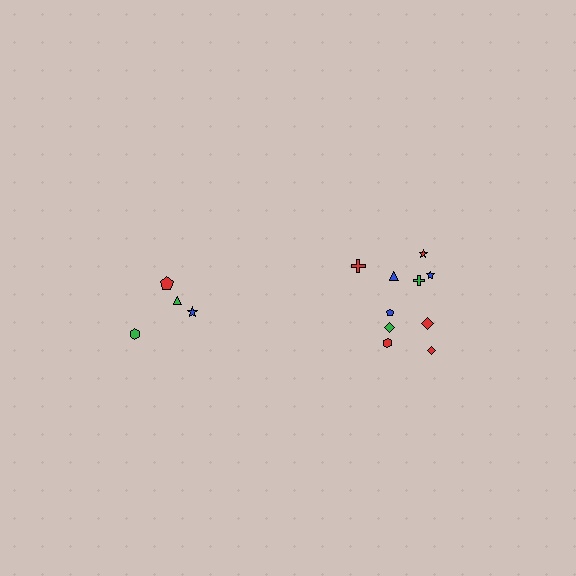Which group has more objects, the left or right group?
The right group.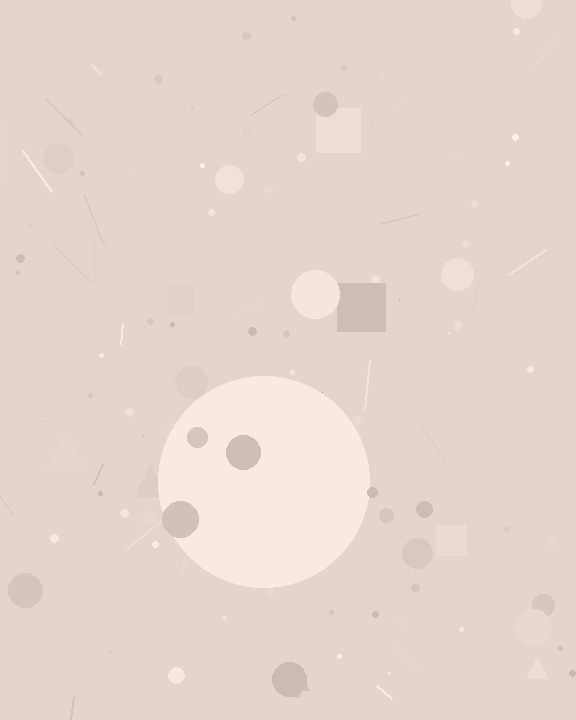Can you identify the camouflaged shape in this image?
The camouflaged shape is a circle.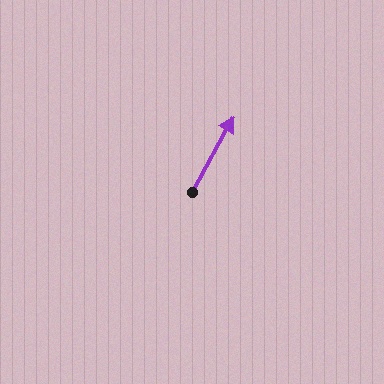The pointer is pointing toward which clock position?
Roughly 1 o'clock.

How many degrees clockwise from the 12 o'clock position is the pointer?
Approximately 29 degrees.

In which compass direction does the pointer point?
Northeast.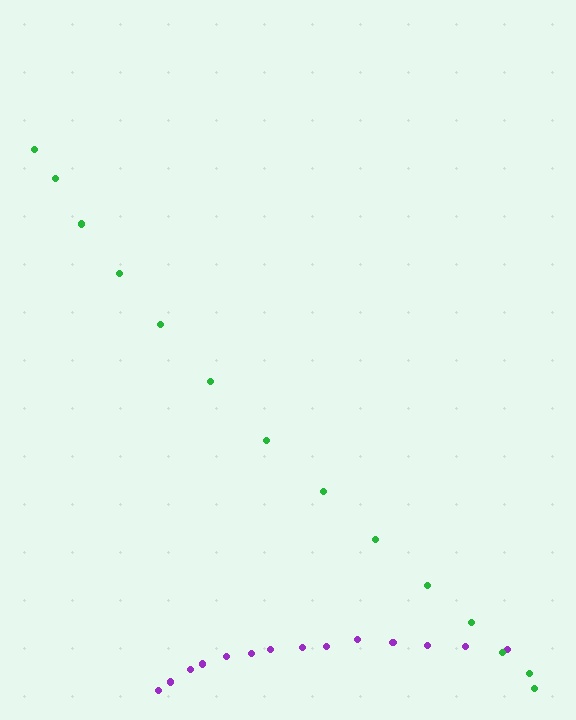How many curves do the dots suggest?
There are 2 distinct paths.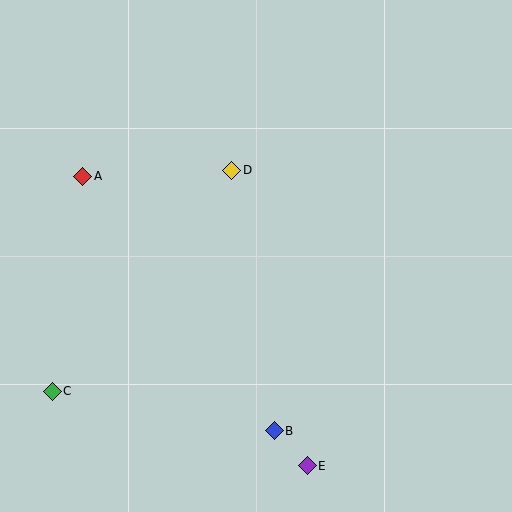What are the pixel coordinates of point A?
Point A is at (83, 176).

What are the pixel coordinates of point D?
Point D is at (232, 170).